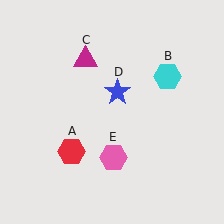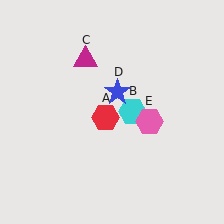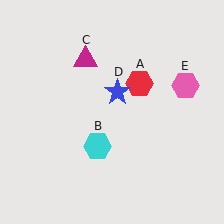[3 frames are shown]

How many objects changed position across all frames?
3 objects changed position: red hexagon (object A), cyan hexagon (object B), pink hexagon (object E).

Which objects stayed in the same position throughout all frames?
Magenta triangle (object C) and blue star (object D) remained stationary.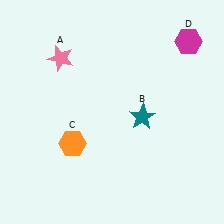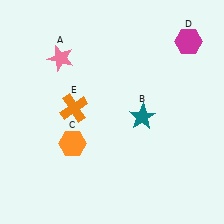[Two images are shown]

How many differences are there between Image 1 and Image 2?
There is 1 difference between the two images.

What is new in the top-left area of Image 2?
An orange cross (E) was added in the top-left area of Image 2.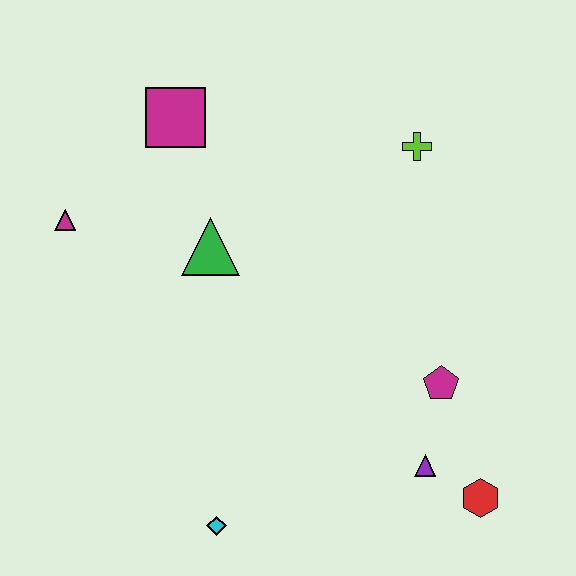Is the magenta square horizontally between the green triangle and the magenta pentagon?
No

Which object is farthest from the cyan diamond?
The lime cross is farthest from the cyan diamond.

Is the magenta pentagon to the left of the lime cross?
No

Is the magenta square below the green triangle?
No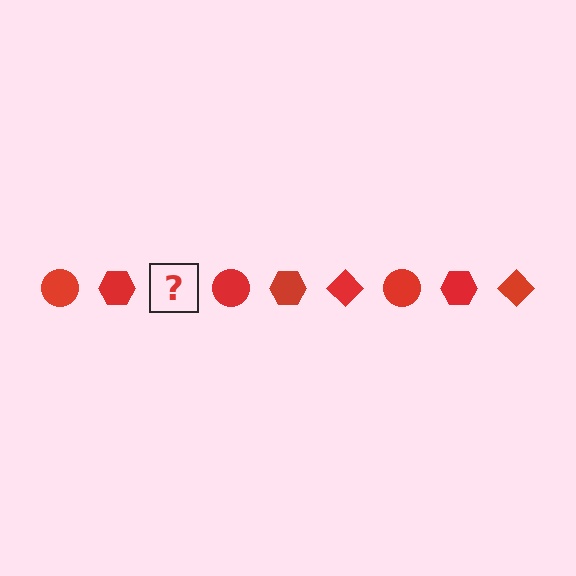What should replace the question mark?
The question mark should be replaced with a red diamond.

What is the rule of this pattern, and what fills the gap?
The rule is that the pattern cycles through circle, hexagon, diamond shapes in red. The gap should be filled with a red diamond.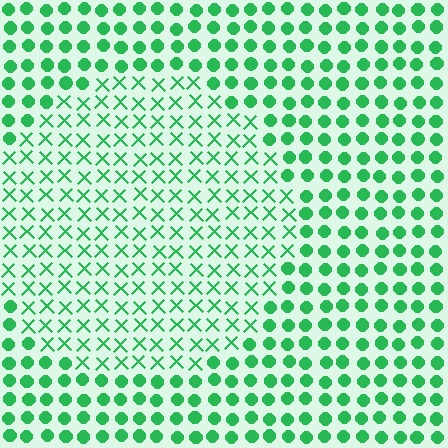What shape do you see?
I see a circle.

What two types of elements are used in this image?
The image uses X marks inside the circle region and circles outside it.